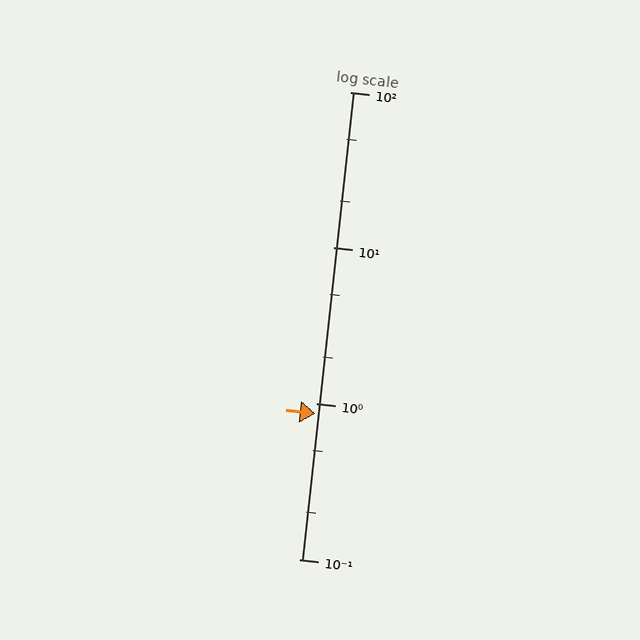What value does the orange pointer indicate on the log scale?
The pointer indicates approximately 0.86.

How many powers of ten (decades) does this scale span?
The scale spans 3 decades, from 0.1 to 100.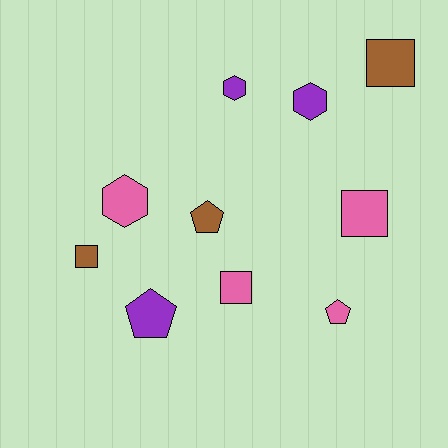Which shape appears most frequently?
Square, with 4 objects.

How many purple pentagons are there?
There is 1 purple pentagon.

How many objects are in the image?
There are 10 objects.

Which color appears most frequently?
Pink, with 4 objects.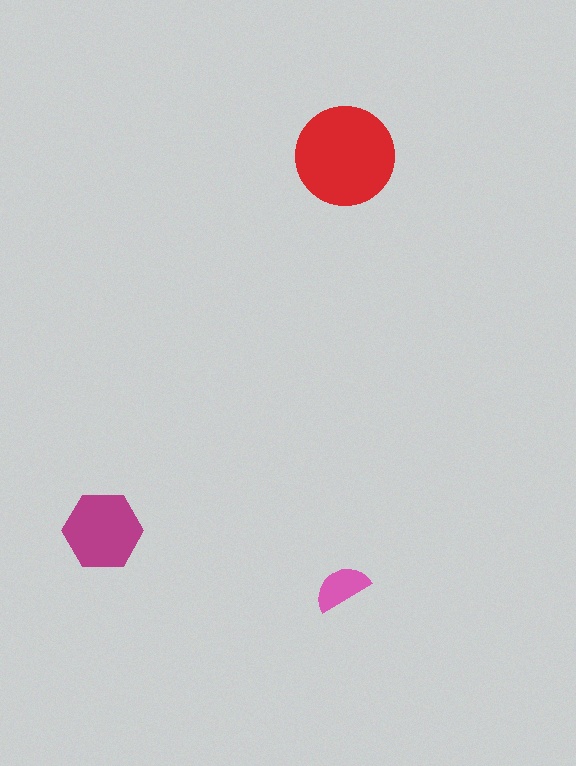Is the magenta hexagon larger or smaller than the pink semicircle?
Larger.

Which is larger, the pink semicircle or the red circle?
The red circle.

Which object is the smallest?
The pink semicircle.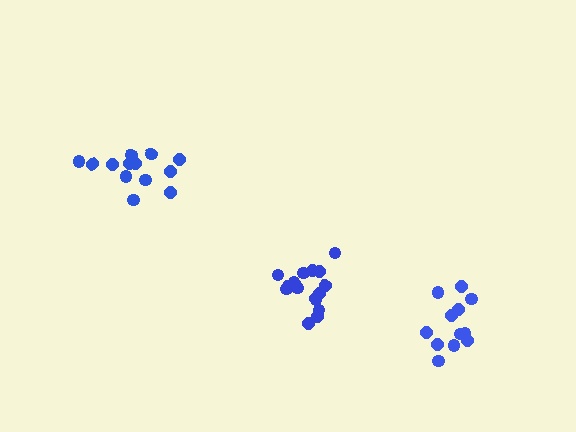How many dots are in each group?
Group 1: 13 dots, Group 2: 12 dots, Group 3: 16 dots (41 total).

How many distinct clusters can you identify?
There are 3 distinct clusters.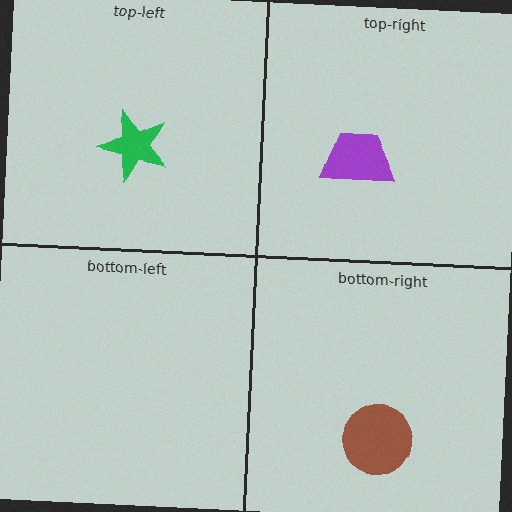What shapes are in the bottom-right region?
The brown circle.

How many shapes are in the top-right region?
1.